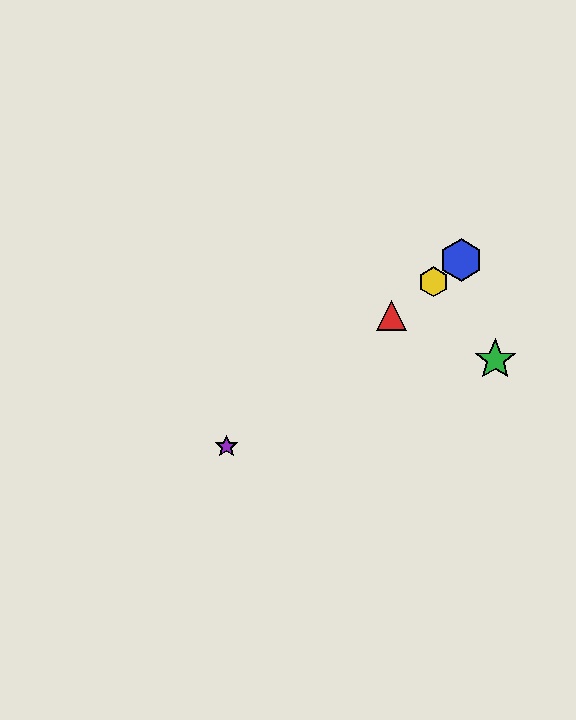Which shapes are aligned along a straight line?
The red triangle, the blue hexagon, the yellow hexagon, the purple star are aligned along a straight line.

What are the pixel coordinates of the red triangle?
The red triangle is at (392, 315).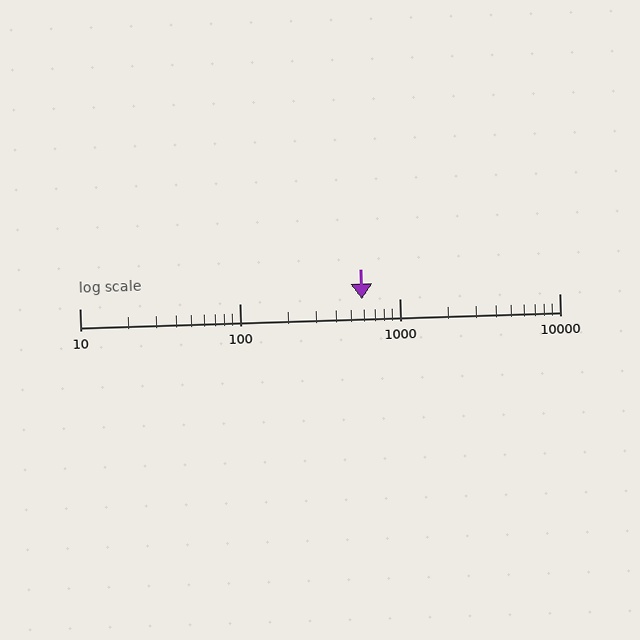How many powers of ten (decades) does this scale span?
The scale spans 3 decades, from 10 to 10000.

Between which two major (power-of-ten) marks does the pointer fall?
The pointer is between 100 and 1000.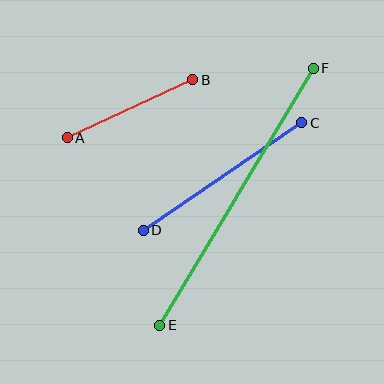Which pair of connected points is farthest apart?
Points E and F are farthest apart.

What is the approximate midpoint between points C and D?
The midpoint is at approximately (223, 176) pixels.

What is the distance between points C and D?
The distance is approximately 191 pixels.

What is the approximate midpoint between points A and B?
The midpoint is at approximately (130, 109) pixels.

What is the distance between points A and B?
The distance is approximately 138 pixels.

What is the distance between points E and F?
The distance is approximately 299 pixels.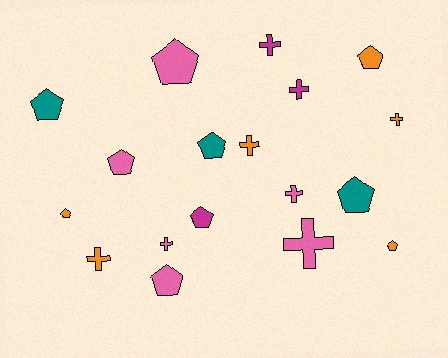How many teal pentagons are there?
There are 3 teal pentagons.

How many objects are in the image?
There are 18 objects.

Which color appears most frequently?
Orange, with 6 objects.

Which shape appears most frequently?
Pentagon, with 10 objects.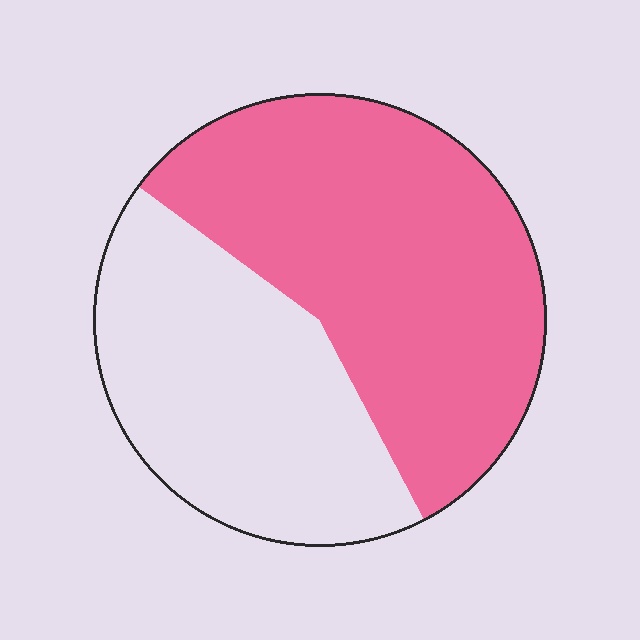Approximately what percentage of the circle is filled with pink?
Approximately 55%.